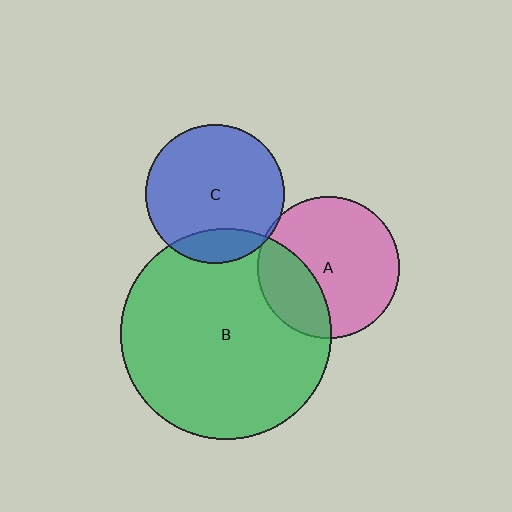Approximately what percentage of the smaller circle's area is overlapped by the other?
Approximately 15%.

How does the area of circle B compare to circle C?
Approximately 2.3 times.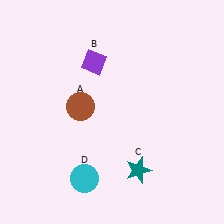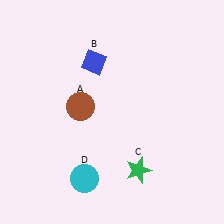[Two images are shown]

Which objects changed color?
B changed from purple to blue. C changed from teal to green.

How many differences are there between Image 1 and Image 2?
There are 2 differences between the two images.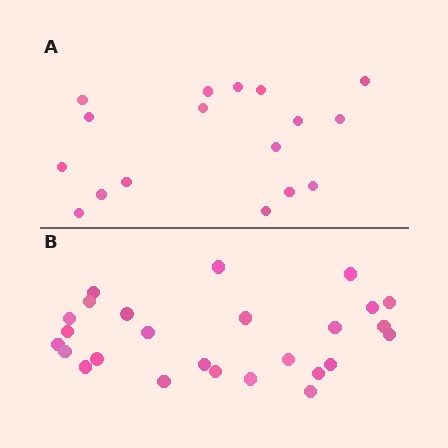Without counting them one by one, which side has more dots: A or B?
Region B (the bottom region) has more dots.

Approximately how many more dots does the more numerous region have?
Region B has roughly 8 or so more dots than region A.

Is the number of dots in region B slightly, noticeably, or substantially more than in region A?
Region B has substantially more. The ratio is roughly 1.5 to 1.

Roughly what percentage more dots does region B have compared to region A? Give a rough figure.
About 55% more.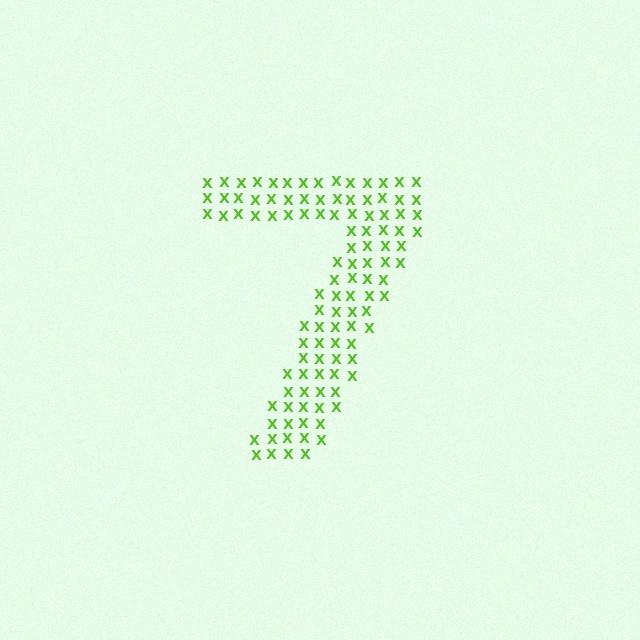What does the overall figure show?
The overall figure shows the digit 7.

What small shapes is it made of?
It is made of small letter X's.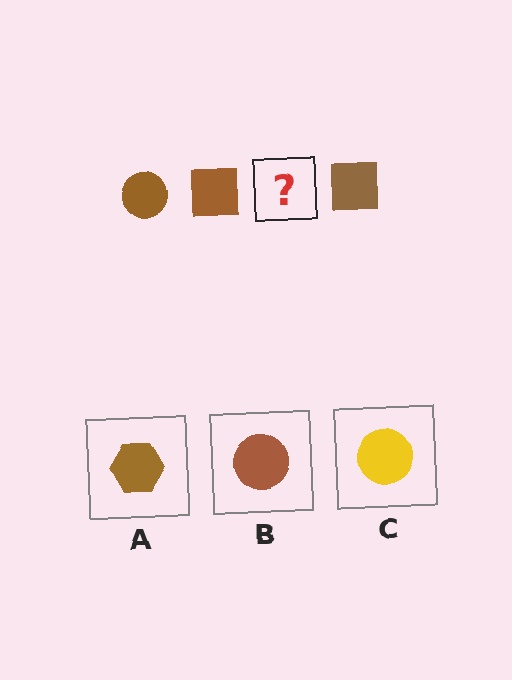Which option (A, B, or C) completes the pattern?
B.